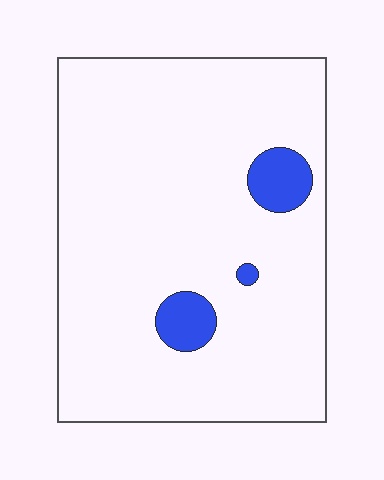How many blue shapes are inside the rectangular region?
3.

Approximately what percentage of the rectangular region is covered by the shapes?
Approximately 5%.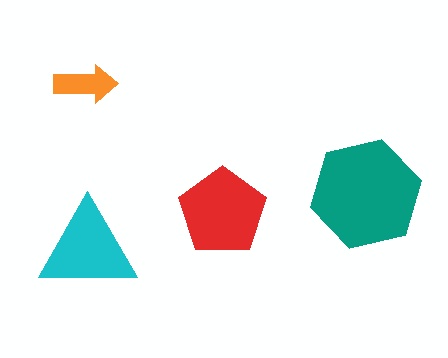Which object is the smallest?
The orange arrow.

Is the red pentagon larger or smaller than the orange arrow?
Larger.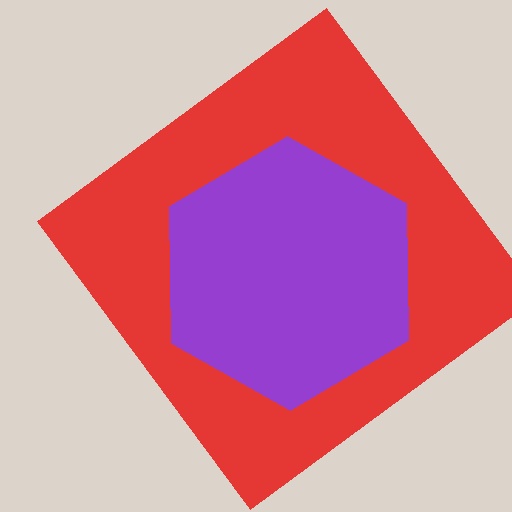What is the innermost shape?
The purple hexagon.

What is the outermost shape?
The red diamond.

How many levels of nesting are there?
2.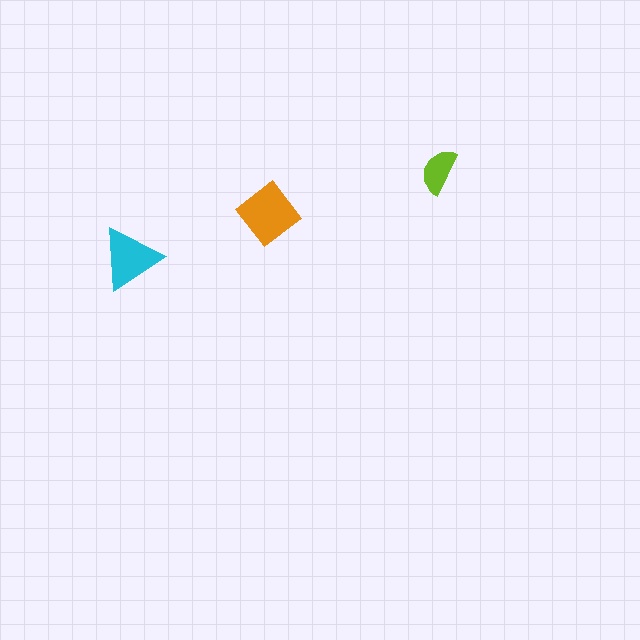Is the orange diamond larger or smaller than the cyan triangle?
Larger.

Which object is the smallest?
The lime semicircle.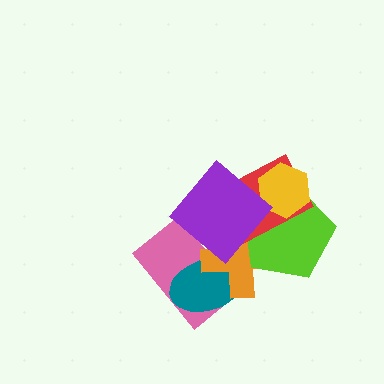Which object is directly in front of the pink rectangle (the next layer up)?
The teal ellipse is directly in front of the pink rectangle.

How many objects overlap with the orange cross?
5 objects overlap with the orange cross.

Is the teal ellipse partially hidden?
Yes, it is partially covered by another shape.